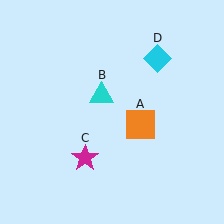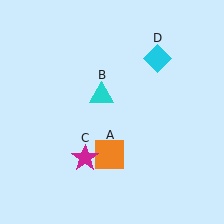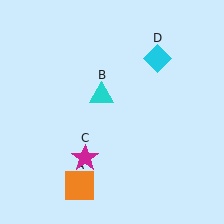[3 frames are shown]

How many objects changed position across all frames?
1 object changed position: orange square (object A).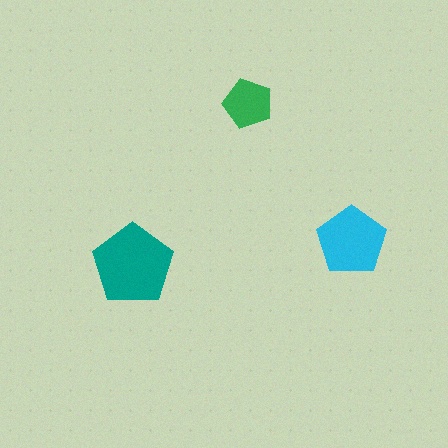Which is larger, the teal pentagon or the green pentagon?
The teal one.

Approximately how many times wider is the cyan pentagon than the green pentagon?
About 1.5 times wider.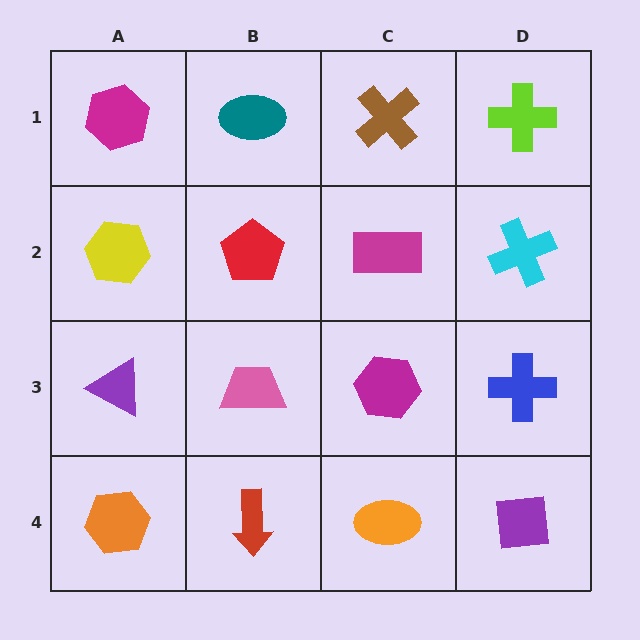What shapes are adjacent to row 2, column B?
A teal ellipse (row 1, column B), a pink trapezoid (row 3, column B), a yellow hexagon (row 2, column A), a magenta rectangle (row 2, column C).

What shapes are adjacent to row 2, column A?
A magenta hexagon (row 1, column A), a purple triangle (row 3, column A), a red pentagon (row 2, column B).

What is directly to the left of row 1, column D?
A brown cross.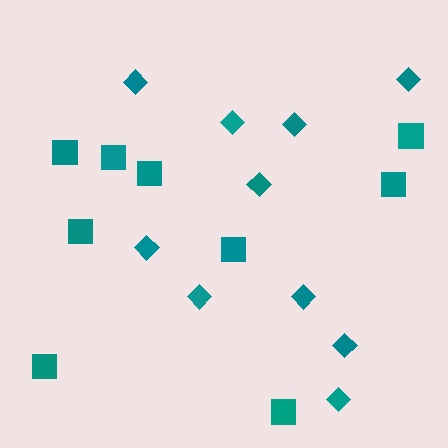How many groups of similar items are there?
There are 2 groups: one group of diamonds (10) and one group of squares (9).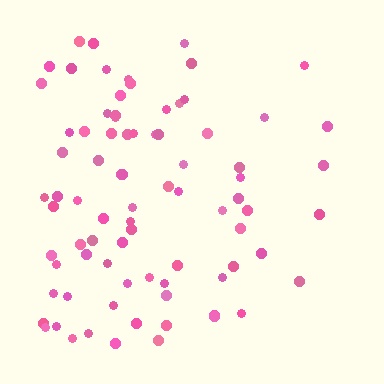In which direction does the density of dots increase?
From right to left, with the left side densest.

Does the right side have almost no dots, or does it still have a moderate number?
Still a moderate number, just noticeably fewer than the left.